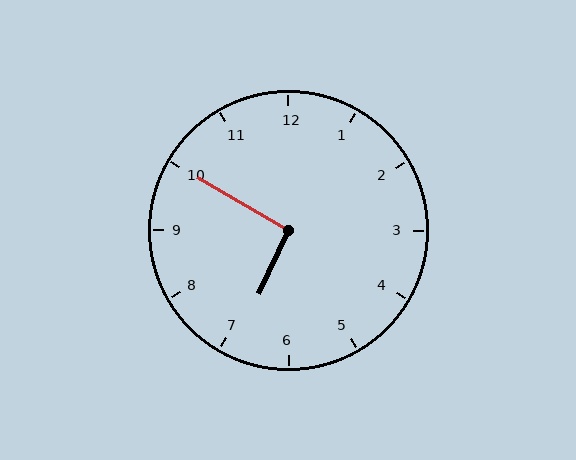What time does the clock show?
6:50.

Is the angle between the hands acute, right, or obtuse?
It is right.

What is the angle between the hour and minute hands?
Approximately 95 degrees.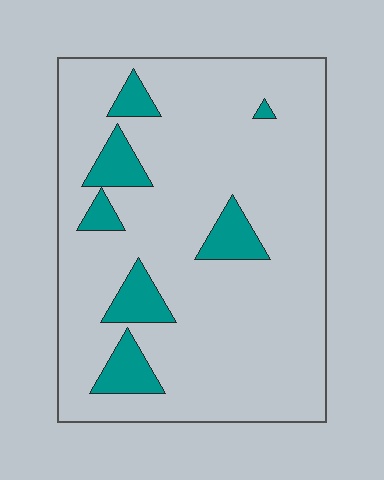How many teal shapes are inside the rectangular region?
7.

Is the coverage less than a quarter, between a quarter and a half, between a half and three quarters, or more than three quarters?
Less than a quarter.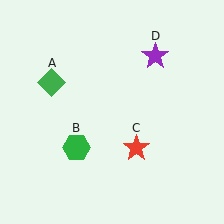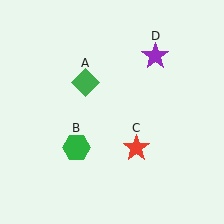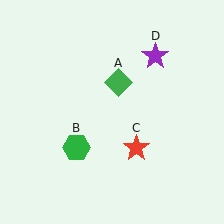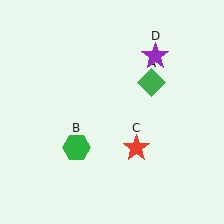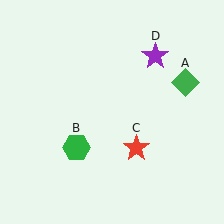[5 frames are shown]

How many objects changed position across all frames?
1 object changed position: green diamond (object A).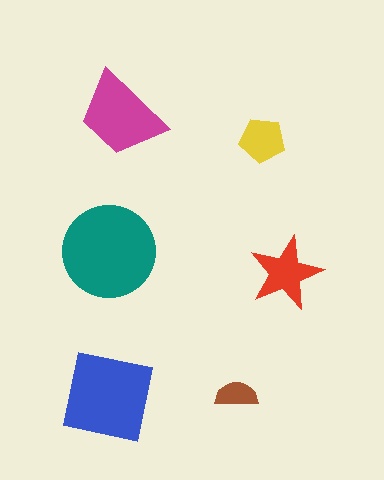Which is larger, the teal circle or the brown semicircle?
The teal circle.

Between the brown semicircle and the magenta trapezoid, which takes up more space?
The magenta trapezoid.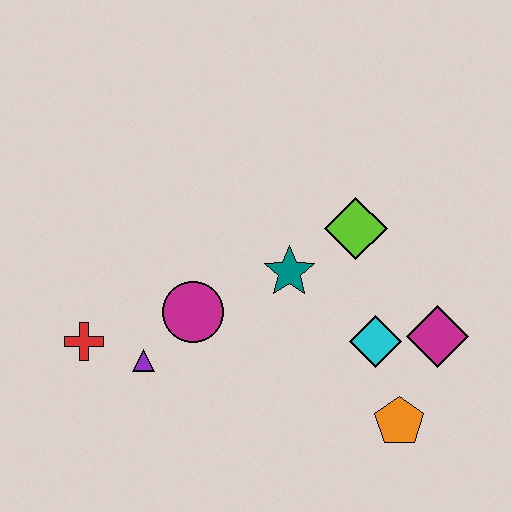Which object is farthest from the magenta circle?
The magenta diamond is farthest from the magenta circle.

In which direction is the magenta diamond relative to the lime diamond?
The magenta diamond is below the lime diamond.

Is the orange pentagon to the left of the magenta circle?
No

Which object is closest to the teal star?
The lime diamond is closest to the teal star.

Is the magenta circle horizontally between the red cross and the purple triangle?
No